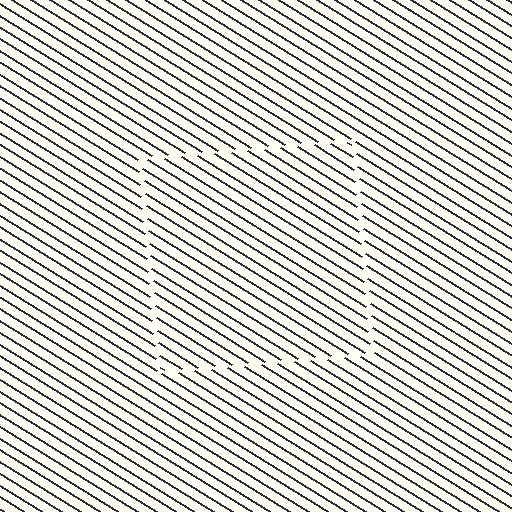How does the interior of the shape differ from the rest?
The interior of the shape contains the same grating, shifted by half a period — the contour is defined by the phase discontinuity where line-ends from the inner and outer gratings abut.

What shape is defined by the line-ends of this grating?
An illusory square. The interior of the shape contains the same grating, shifted by half a period — the contour is defined by the phase discontinuity where line-ends from the inner and outer gratings abut.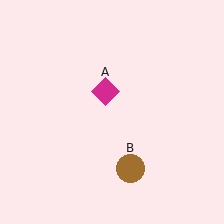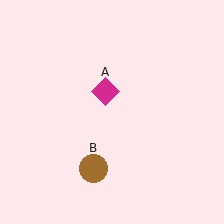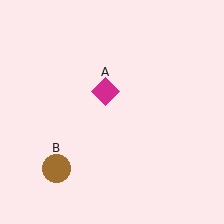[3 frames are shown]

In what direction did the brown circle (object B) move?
The brown circle (object B) moved left.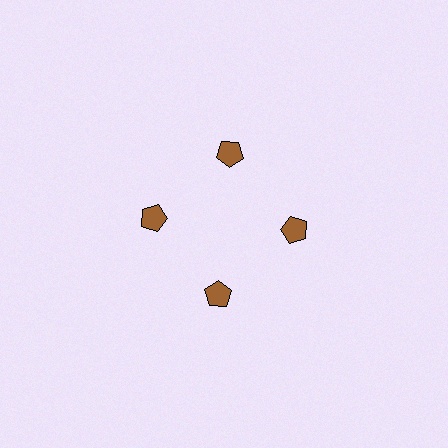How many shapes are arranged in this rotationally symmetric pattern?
There are 4 shapes, arranged in 4 groups of 1.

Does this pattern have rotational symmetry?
Yes, this pattern has 4-fold rotational symmetry. It looks the same after rotating 90 degrees around the center.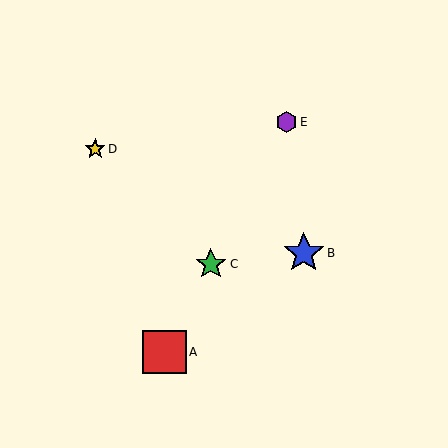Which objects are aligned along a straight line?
Objects A, C, E are aligned along a straight line.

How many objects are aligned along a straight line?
3 objects (A, C, E) are aligned along a straight line.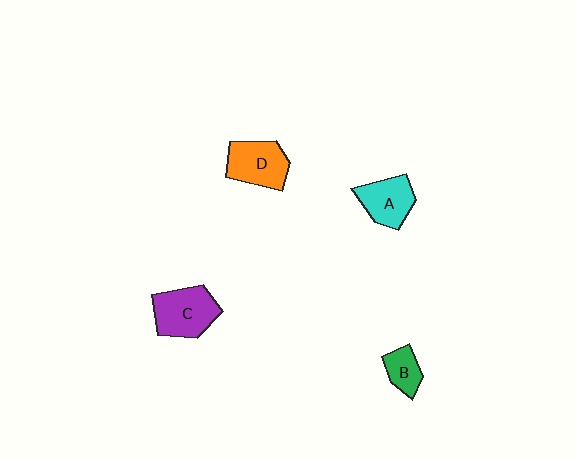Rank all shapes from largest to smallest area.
From largest to smallest: C (purple), D (orange), A (cyan), B (green).